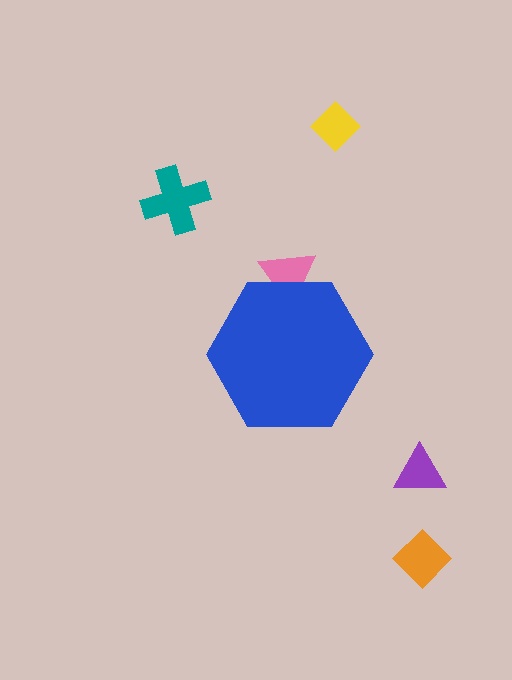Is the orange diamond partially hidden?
No, the orange diamond is fully visible.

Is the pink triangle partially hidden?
Yes, the pink triangle is partially hidden behind the blue hexagon.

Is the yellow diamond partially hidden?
No, the yellow diamond is fully visible.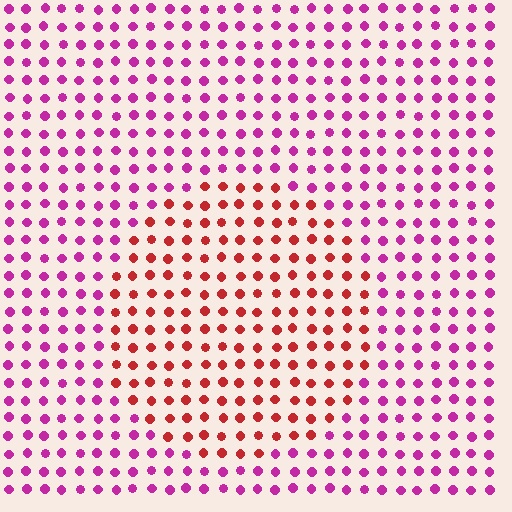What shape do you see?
I see a circle.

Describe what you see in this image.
The image is filled with small magenta elements in a uniform arrangement. A circle-shaped region is visible where the elements are tinted to a slightly different hue, forming a subtle color boundary.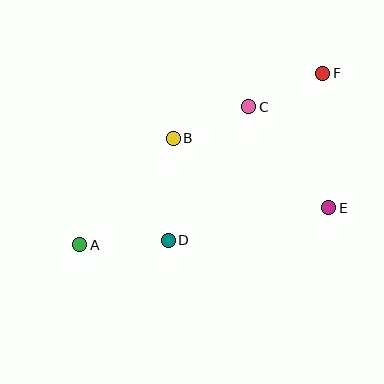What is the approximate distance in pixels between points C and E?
The distance between C and E is approximately 128 pixels.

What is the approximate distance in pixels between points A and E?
The distance between A and E is approximately 252 pixels.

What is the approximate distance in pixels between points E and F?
The distance between E and F is approximately 134 pixels.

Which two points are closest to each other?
Points C and F are closest to each other.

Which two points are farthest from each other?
Points A and F are farthest from each other.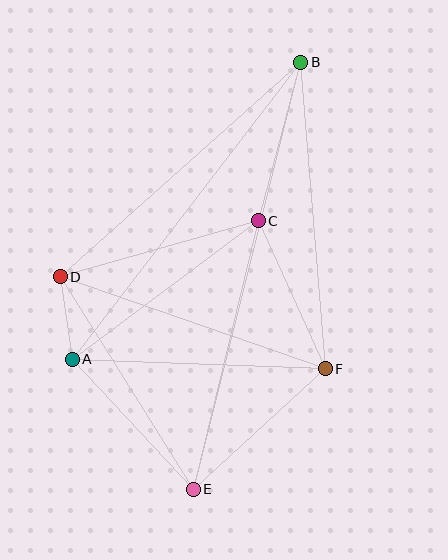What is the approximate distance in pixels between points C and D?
The distance between C and D is approximately 206 pixels.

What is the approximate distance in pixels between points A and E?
The distance between A and E is approximately 178 pixels.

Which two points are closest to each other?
Points A and D are closest to each other.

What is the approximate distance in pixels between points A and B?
The distance between A and B is approximately 375 pixels.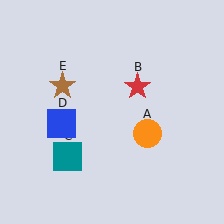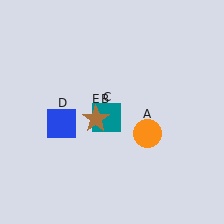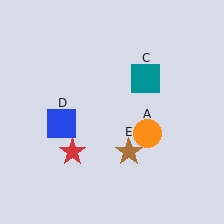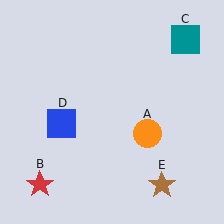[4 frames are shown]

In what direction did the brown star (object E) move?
The brown star (object E) moved down and to the right.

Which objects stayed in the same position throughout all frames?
Orange circle (object A) and blue square (object D) remained stationary.